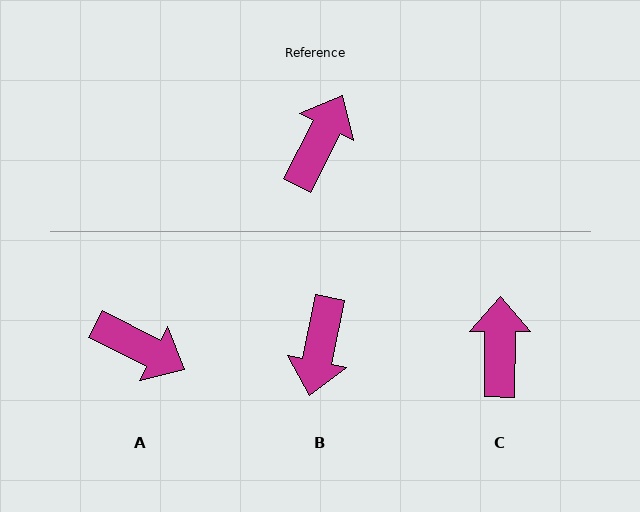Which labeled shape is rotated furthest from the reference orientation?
B, about 165 degrees away.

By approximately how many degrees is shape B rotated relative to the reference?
Approximately 165 degrees clockwise.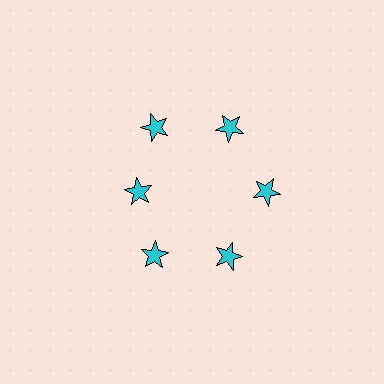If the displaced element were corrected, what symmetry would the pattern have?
It would have 6-fold rotational symmetry — the pattern would map onto itself every 60 degrees.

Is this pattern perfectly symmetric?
No. The 6 cyan stars are arranged in a ring, but one element near the 9 o'clock position is pulled inward toward the center, breaking the 6-fold rotational symmetry.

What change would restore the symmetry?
The symmetry would be restored by moving it outward, back onto the ring so that all 6 stars sit at equal angles and equal distance from the center.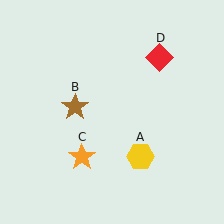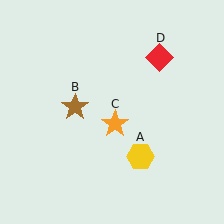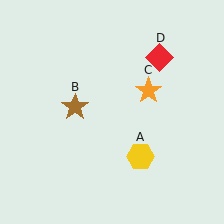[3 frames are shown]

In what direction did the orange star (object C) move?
The orange star (object C) moved up and to the right.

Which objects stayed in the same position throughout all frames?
Yellow hexagon (object A) and brown star (object B) and red diamond (object D) remained stationary.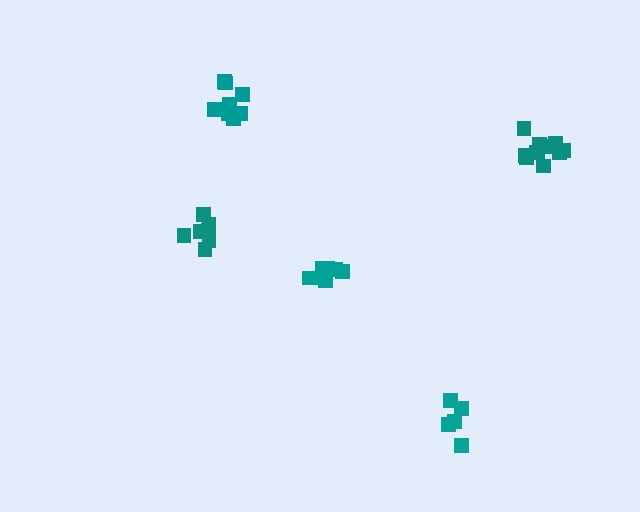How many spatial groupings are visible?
There are 5 spatial groupings.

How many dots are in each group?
Group 1: 11 dots, Group 2: 9 dots, Group 3: 5 dots, Group 4: 7 dots, Group 5: 7 dots (39 total).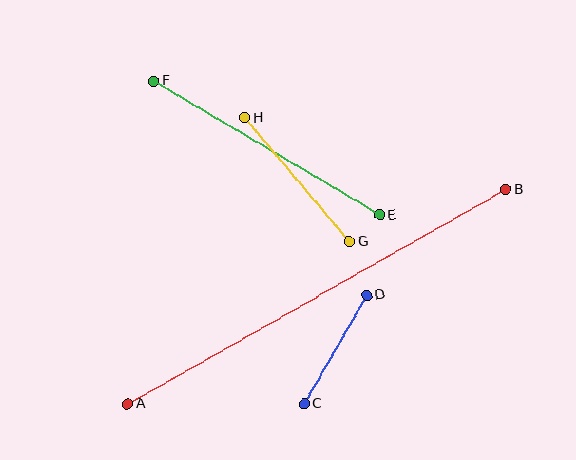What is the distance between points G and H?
The distance is approximately 162 pixels.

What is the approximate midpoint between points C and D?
The midpoint is at approximately (335, 350) pixels.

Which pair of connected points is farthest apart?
Points A and B are farthest apart.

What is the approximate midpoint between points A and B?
The midpoint is at approximately (317, 297) pixels.